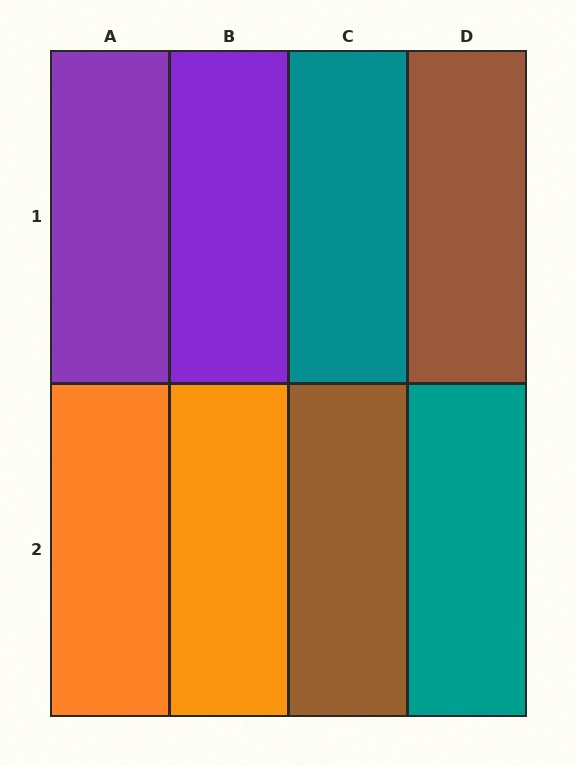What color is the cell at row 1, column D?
Brown.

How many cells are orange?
2 cells are orange.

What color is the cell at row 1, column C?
Teal.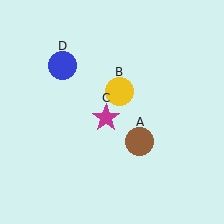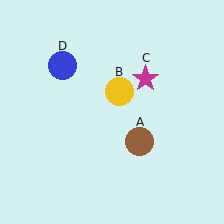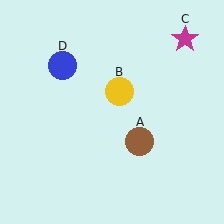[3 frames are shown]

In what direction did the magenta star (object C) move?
The magenta star (object C) moved up and to the right.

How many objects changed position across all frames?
1 object changed position: magenta star (object C).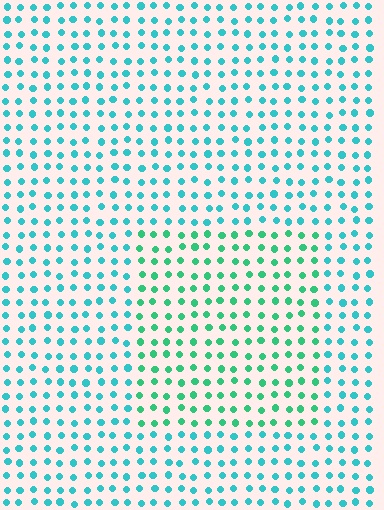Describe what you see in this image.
The image is filled with small cyan elements in a uniform arrangement. A rectangle-shaped region is visible where the elements are tinted to a slightly different hue, forming a subtle color boundary.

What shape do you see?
I see a rectangle.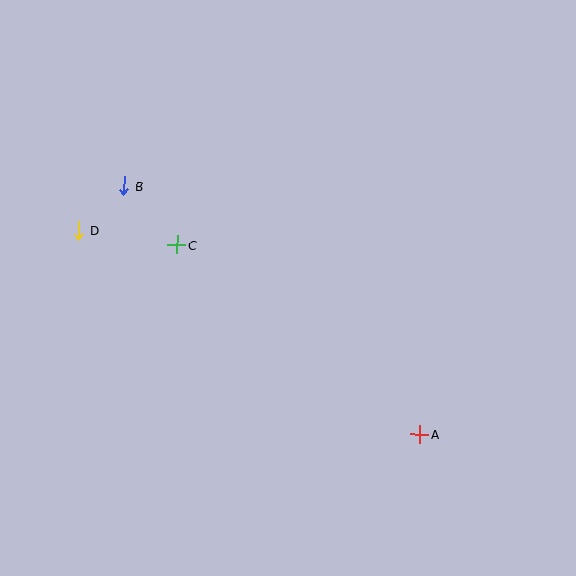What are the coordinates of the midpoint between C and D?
The midpoint between C and D is at (128, 238).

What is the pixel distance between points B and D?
The distance between B and D is 64 pixels.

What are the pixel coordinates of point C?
Point C is at (177, 245).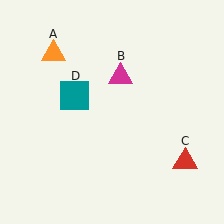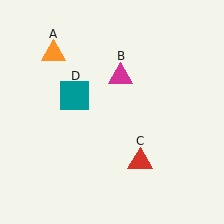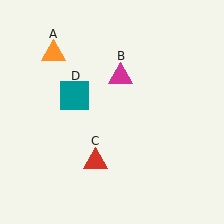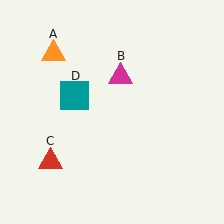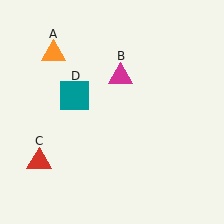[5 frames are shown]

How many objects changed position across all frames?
1 object changed position: red triangle (object C).